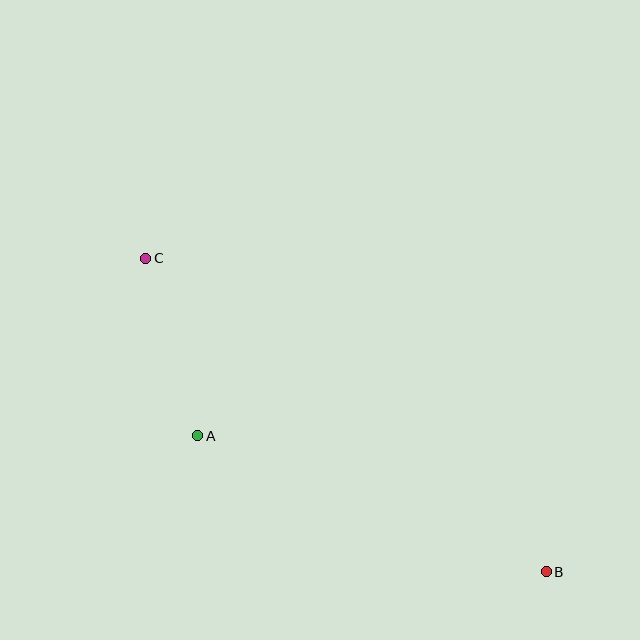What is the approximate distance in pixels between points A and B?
The distance between A and B is approximately 374 pixels.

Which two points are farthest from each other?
Points B and C are farthest from each other.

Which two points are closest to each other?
Points A and C are closest to each other.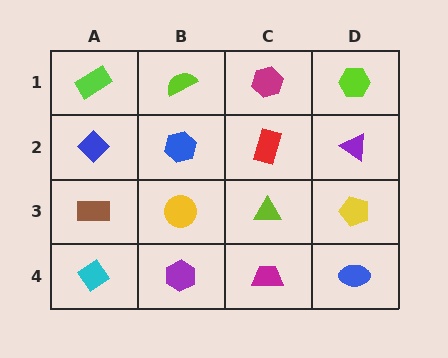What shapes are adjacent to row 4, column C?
A lime triangle (row 3, column C), a purple hexagon (row 4, column B), a blue ellipse (row 4, column D).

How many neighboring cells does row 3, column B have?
4.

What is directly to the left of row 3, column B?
A brown rectangle.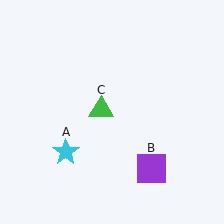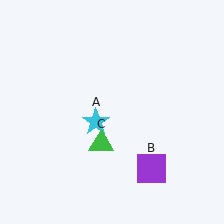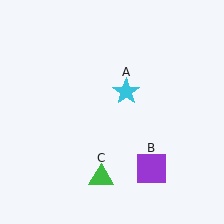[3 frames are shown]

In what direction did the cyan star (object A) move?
The cyan star (object A) moved up and to the right.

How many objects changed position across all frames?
2 objects changed position: cyan star (object A), green triangle (object C).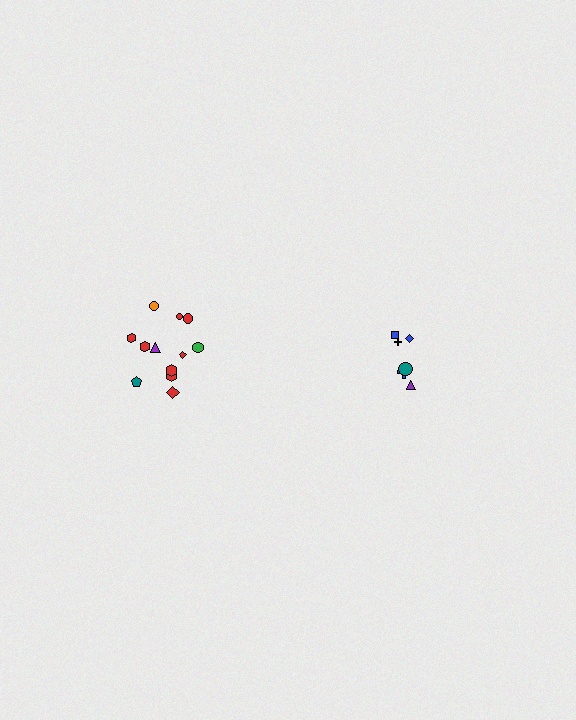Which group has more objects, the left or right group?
The left group.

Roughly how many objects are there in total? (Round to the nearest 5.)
Roughly 20 objects in total.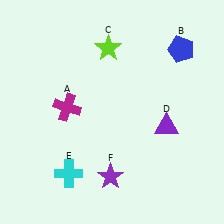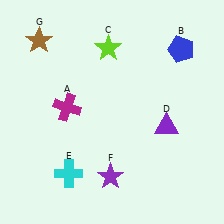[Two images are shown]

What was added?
A brown star (G) was added in Image 2.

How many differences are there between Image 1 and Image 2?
There is 1 difference between the two images.